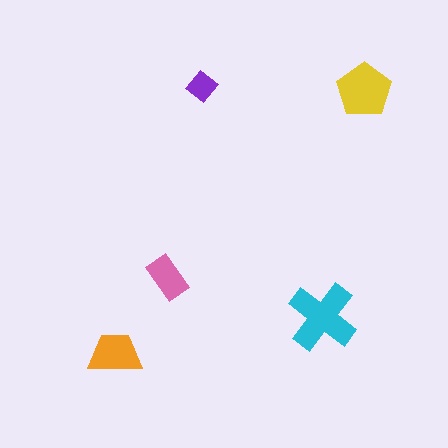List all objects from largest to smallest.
The cyan cross, the yellow pentagon, the orange trapezoid, the pink rectangle, the purple diamond.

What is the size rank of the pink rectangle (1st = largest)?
4th.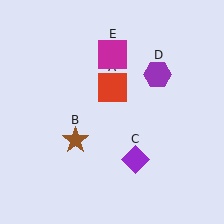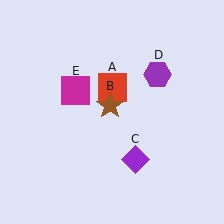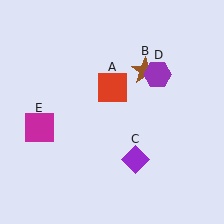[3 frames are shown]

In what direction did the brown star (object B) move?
The brown star (object B) moved up and to the right.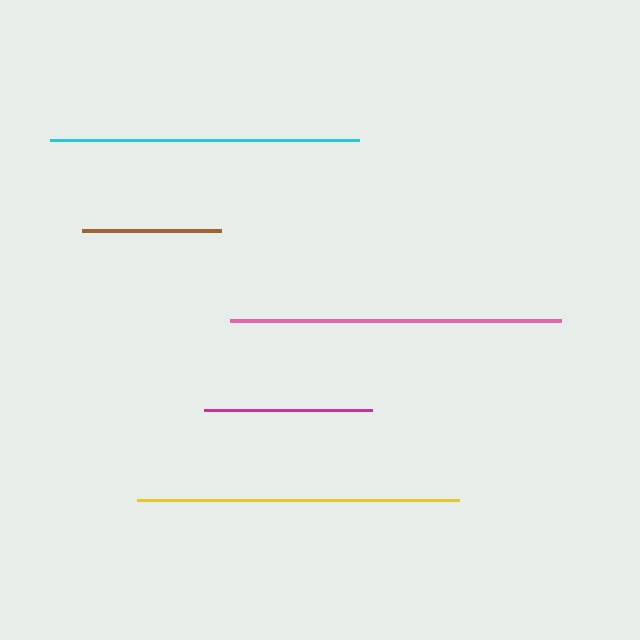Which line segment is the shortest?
The brown line is the shortest at approximately 139 pixels.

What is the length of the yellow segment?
The yellow segment is approximately 321 pixels long.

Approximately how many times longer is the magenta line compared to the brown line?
The magenta line is approximately 1.2 times the length of the brown line.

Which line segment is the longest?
The pink line is the longest at approximately 331 pixels.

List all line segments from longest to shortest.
From longest to shortest: pink, yellow, cyan, magenta, brown.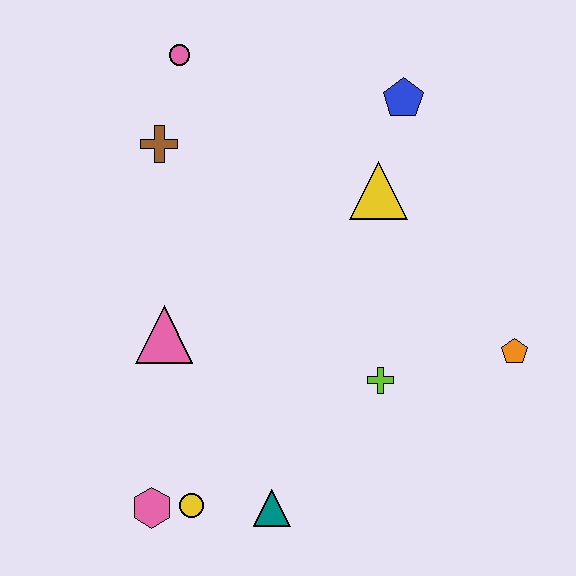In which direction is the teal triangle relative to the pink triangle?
The teal triangle is below the pink triangle.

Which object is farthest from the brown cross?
The orange pentagon is farthest from the brown cross.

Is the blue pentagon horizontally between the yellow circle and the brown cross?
No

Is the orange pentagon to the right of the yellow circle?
Yes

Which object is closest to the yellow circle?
The pink hexagon is closest to the yellow circle.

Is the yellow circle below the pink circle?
Yes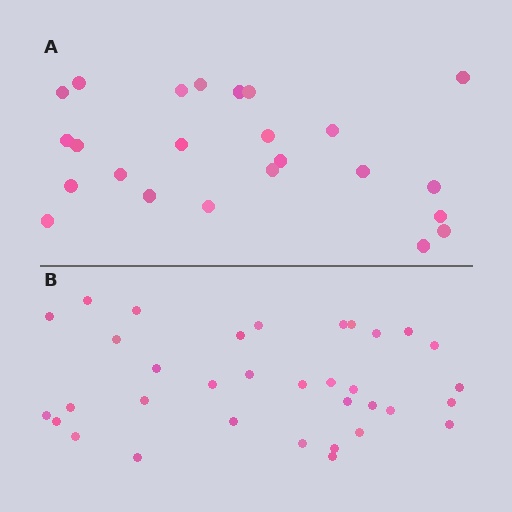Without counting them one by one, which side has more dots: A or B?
Region B (the bottom region) has more dots.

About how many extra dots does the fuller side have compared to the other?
Region B has roughly 10 or so more dots than region A.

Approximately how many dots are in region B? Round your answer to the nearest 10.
About 30 dots. (The exact count is 34, which rounds to 30.)